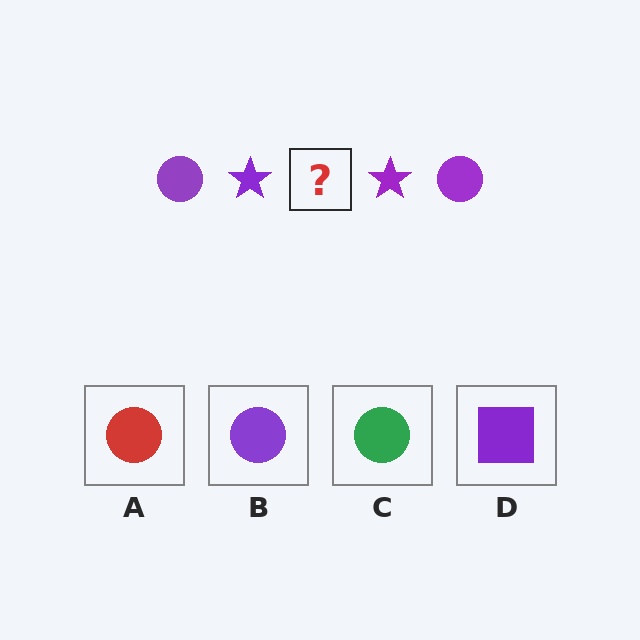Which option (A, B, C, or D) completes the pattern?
B.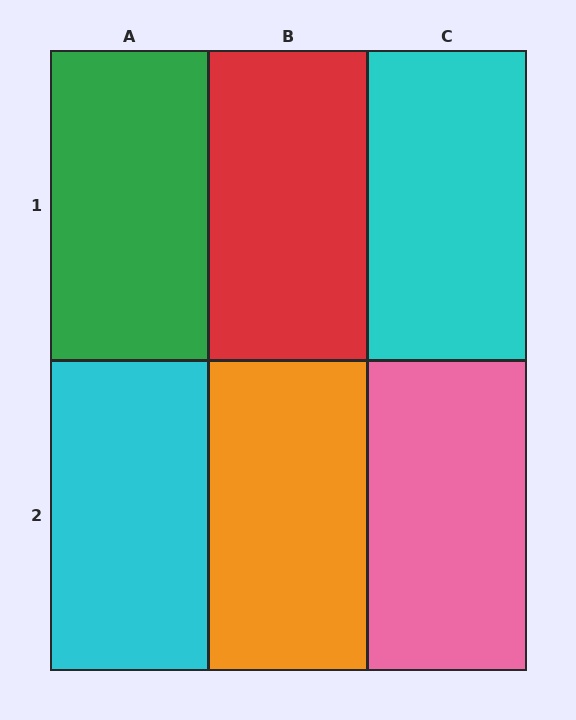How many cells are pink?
1 cell is pink.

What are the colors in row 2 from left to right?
Cyan, orange, pink.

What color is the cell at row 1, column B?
Red.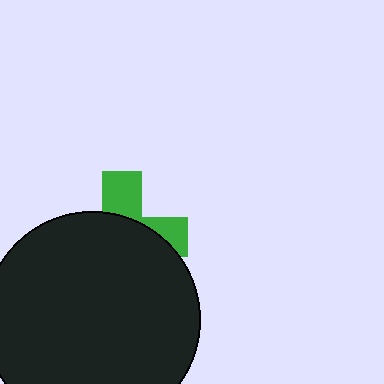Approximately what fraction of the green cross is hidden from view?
Roughly 69% of the green cross is hidden behind the black circle.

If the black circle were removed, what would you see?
You would see the complete green cross.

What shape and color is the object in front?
The object in front is a black circle.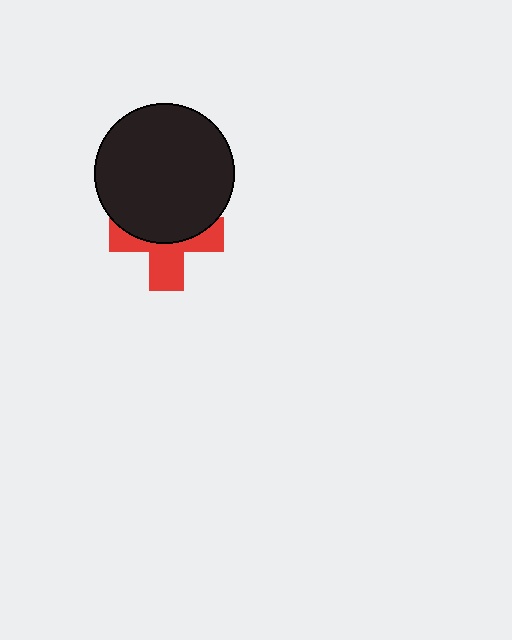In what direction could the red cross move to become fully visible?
The red cross could move down. That would shift it out from behind the black circle entirely.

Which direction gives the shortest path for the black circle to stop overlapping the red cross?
Moving up gives the shortest separation.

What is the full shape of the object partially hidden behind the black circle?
The partially hidden object is a red cross.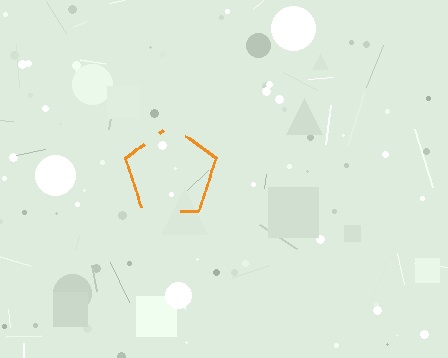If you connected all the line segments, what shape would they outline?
They would outline a pentagon.